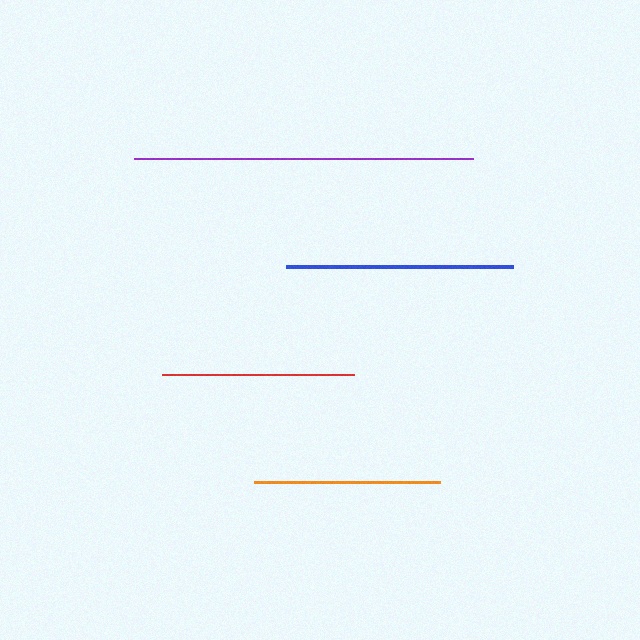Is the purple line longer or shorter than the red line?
The purple line is longer than the red line.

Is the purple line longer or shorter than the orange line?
The purple line is longer than the orange line.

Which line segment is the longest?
The purple line is the longest at approximately 339 pixels.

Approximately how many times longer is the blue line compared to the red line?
The blue line is approximately 1.2 times the length of the red line.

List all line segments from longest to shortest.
From longest to shortest: purple, blue, red, orange.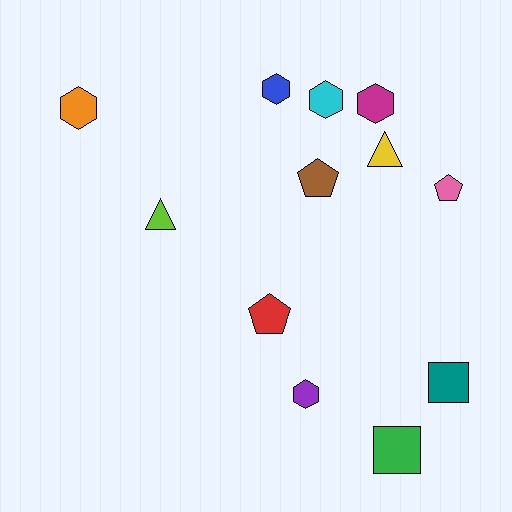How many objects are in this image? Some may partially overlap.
There are 12 objects.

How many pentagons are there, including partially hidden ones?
There are 3 pentagons.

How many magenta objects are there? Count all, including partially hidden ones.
There is 1 magenta object.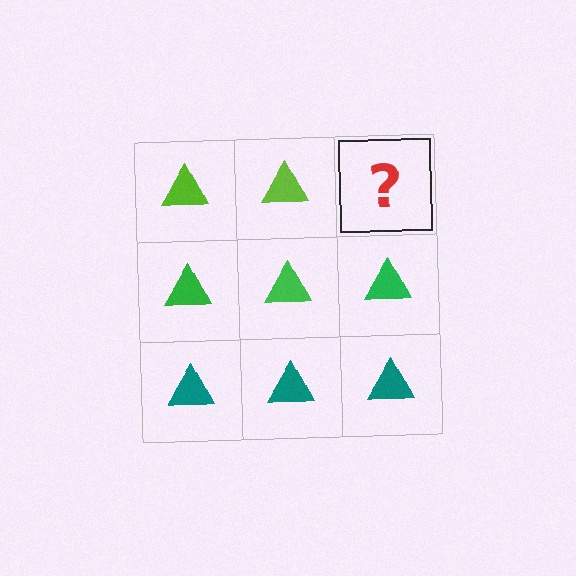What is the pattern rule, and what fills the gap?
The rule is that each row has a consistent color. The gap should be filled with a lime triangle.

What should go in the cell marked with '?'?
The missing cell should contain a lime triangle.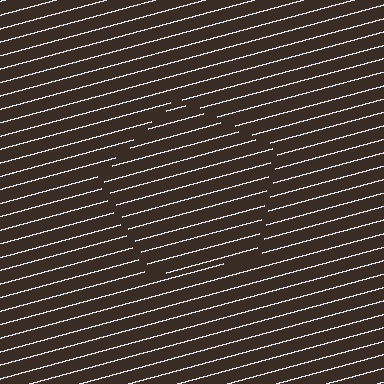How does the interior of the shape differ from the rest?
The interior of the shape contains the same grating, shifted by half a period — the contour is defined by the phase discontinuity where line-ends from the inner and outer gratings abut.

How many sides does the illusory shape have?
5 sides — the line-ends trace a pentagon.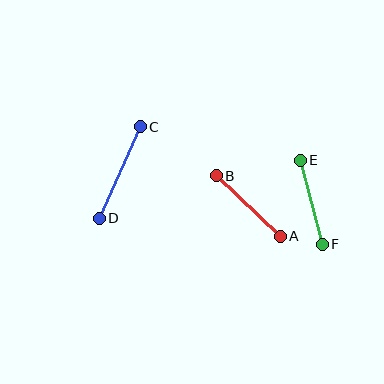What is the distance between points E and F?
The distance is approximately 87 pixels.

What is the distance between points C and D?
The distance is approximately 100 pixels.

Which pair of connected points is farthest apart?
Points C and D are farthest apart.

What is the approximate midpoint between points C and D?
The midpoint is at approximately (120, 173) pixels.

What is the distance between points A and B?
The distance is approximately 88 pixels.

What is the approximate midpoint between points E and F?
The midpoint is at approximately (311, 202) pixels.